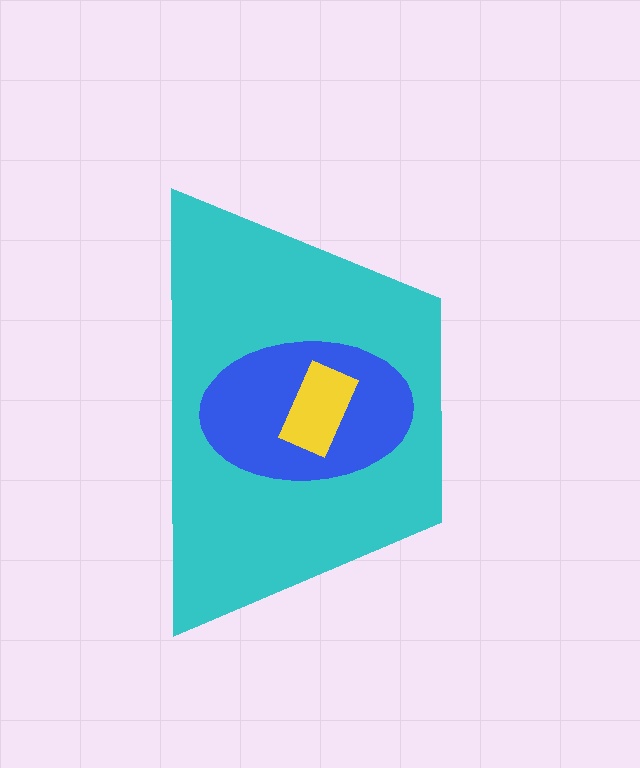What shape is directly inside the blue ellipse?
The yellow rectangle.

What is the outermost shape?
The cyan trapezoid.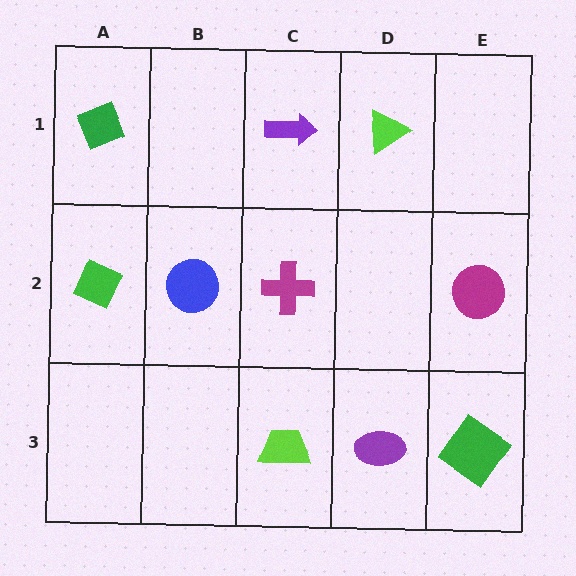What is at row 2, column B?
A blue circle.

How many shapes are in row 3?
3 shapes.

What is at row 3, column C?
A lime trapezoid.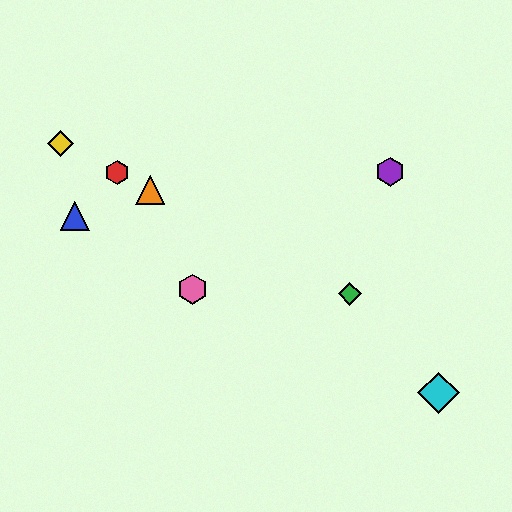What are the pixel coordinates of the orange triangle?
The orange triangle is at (150, 190).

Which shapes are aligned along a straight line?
The red hexagon, the green diamond, the yellow diamond, the orange triangle are aligned along a straight line.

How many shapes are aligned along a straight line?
4 shapes (the red hexagon, the green diamond, the yellow diamond, the orange triangle) are aligned along a straight line.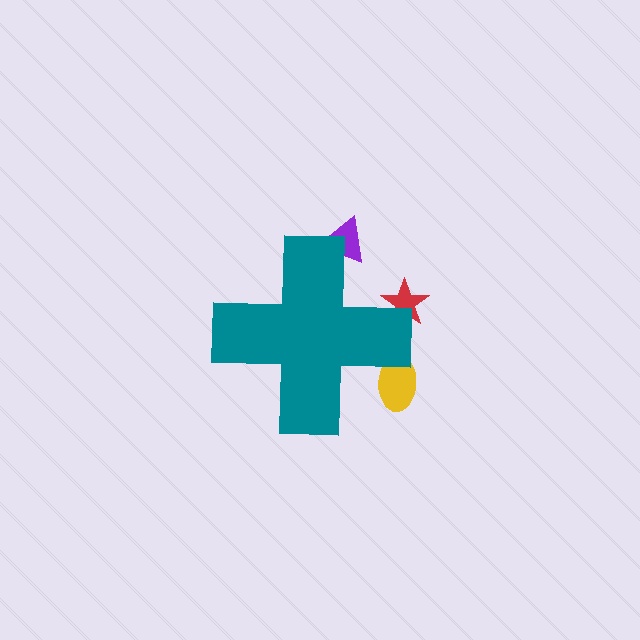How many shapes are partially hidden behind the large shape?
3 shapes are partially hidden.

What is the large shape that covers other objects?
A teal cross.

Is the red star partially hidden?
Yes, the red star is partially hidden behind the teal cross.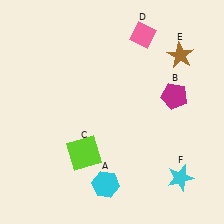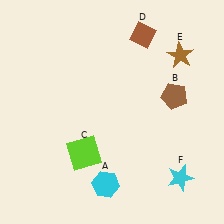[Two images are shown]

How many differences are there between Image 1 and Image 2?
There are 2 differences between the two images.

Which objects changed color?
B changed from magenta to brown. D changed from pink to brown.